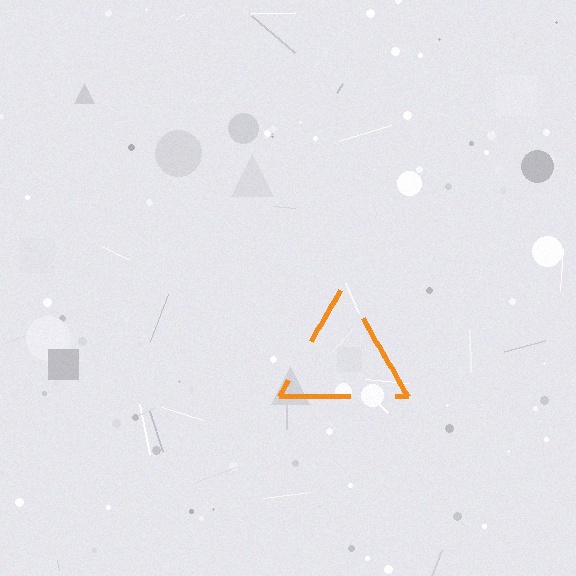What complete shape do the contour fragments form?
The contour fragments form a triangle.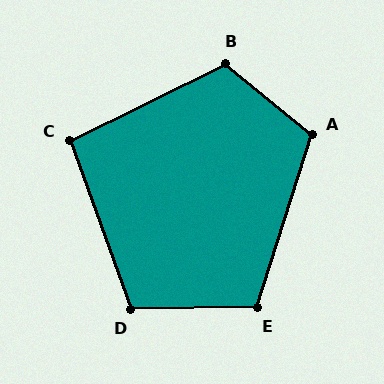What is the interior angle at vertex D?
Approximately 109 degrees (obtuse).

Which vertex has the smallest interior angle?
C, at approximately 97 degrees.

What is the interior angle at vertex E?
Approximately 108 degrees (obtuse).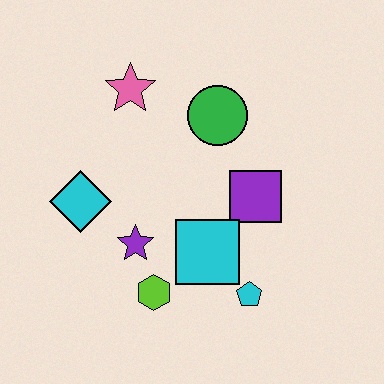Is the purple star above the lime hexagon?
Yes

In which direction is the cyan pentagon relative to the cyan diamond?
The cyan pentagon is to the right of the cyan diamond.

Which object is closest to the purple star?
The lime hexagon is closest to the purple star.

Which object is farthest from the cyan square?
The pink star is farthest from the cyan square.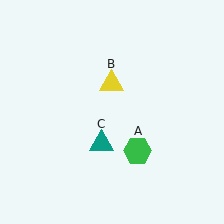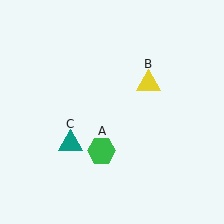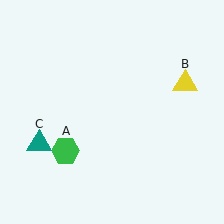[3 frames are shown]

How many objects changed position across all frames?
3 objects changed position: green hexagon (object A), yellow triangle (object B), teal triangle (object C).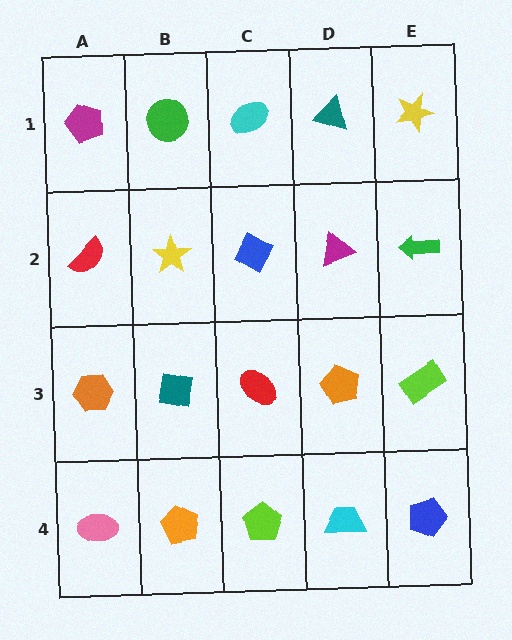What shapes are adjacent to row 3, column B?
A yellow star (row 2, column B), an orange pentagon (row 4, column B), an orange hexagon (row 3, column A), a red ellipse (row 3, column C).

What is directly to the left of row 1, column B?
A magenta pentagon.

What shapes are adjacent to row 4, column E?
A lime rectangle (row 3, column E), a cyan trapezoid (row 4, column D).